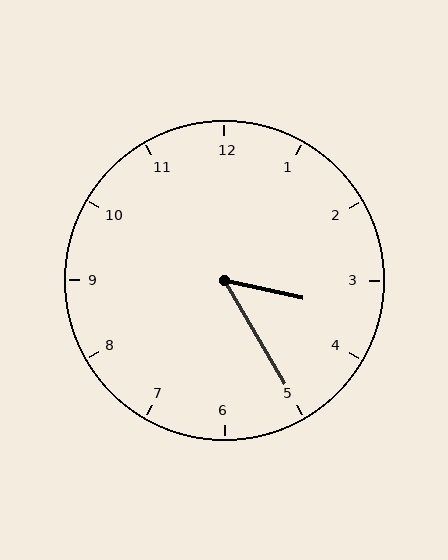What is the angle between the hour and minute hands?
Approximately 48 degrees.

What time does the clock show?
3:25.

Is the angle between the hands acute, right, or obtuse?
It is acute.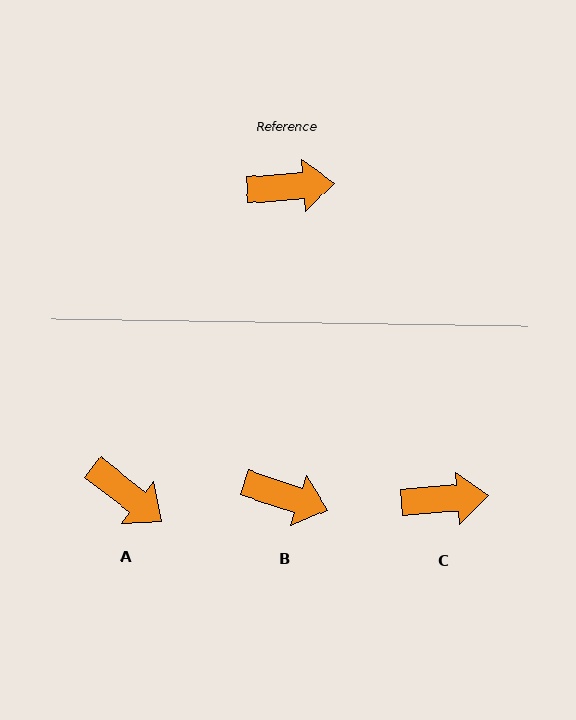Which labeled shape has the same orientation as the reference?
C.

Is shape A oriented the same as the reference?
No, it is off by about 43 degrees.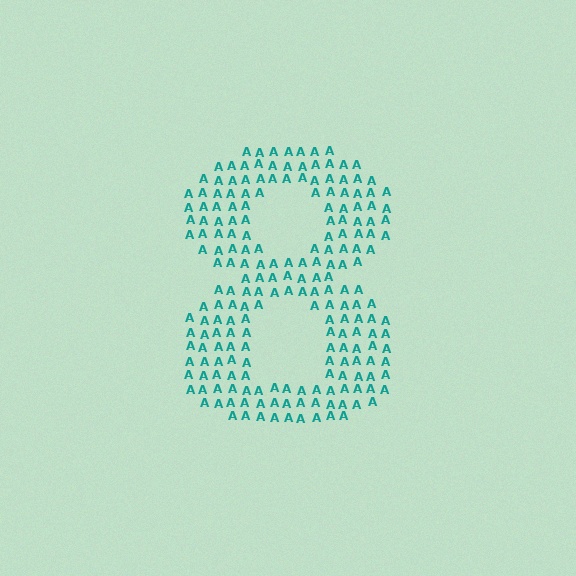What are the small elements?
The small elements are letter A's.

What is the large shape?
The large shape is the digit 8.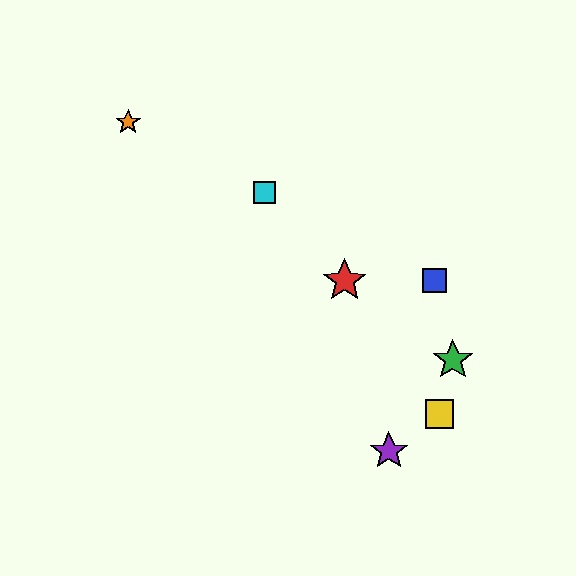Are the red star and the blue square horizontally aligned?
Yes, both are at y≈281.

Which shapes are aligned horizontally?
The red star, the blue square are aligned horizontally.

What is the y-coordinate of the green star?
The green star is at y≈360.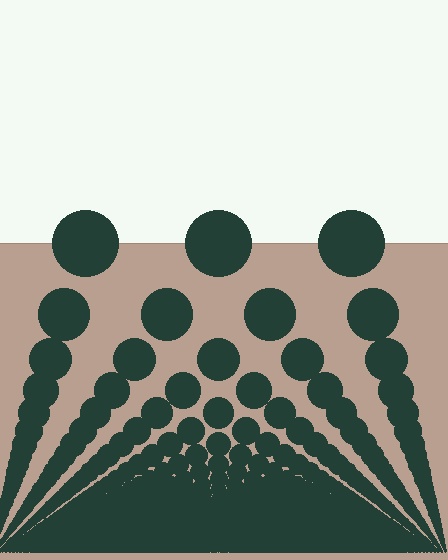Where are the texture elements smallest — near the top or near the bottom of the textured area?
Near the bottom.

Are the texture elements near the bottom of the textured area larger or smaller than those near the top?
Smaller. The gradient is inverted — elements near the bottom are smaller and denser.